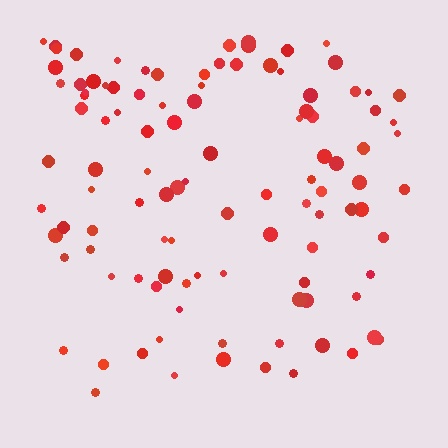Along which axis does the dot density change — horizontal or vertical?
Vertical.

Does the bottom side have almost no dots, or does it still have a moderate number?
Still a moderate number, just noticeably fewer than the top.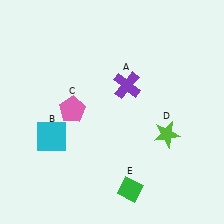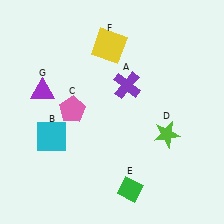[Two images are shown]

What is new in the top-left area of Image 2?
A yellow square (F) was added in the top-left area of Image 2.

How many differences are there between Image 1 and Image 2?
There are 2 differences between the two images.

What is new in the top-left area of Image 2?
A purple triangle (G) was added in the top-left area of Image 2.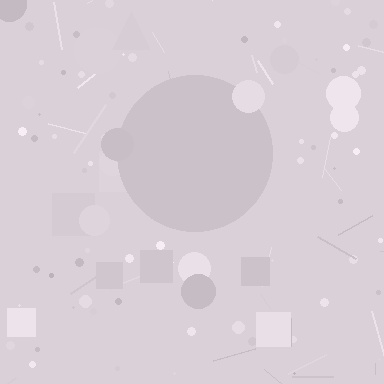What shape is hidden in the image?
A circle is hidden in the image.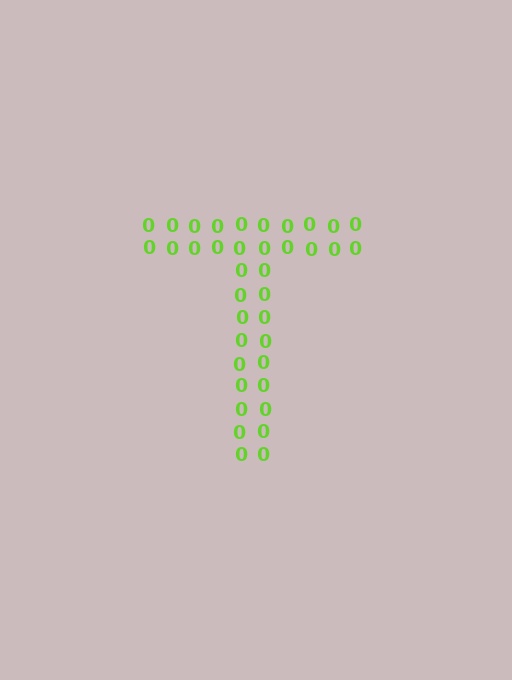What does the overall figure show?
The overall figure shows the letter T.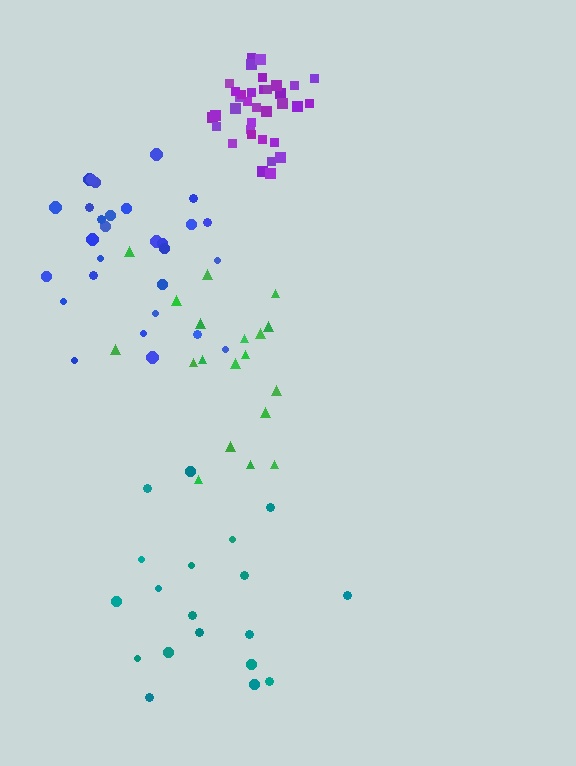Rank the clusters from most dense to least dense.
purple, blue, teal, green.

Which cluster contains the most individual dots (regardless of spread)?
Purple (35).